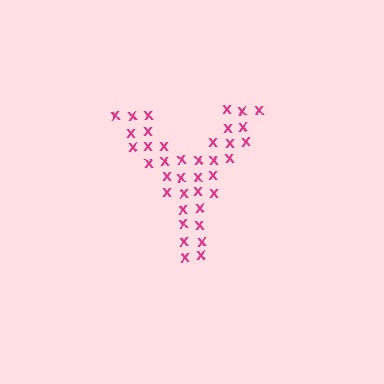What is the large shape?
The large shape is the letter Y.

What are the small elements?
The small elements are letter X's.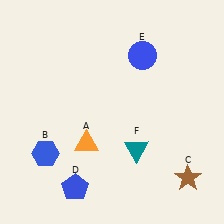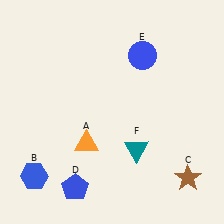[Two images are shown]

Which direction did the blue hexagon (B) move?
The blue hexagon (B) moved down.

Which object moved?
The blue hexagon (B) moved down.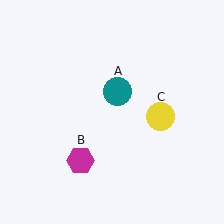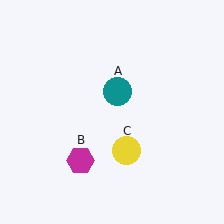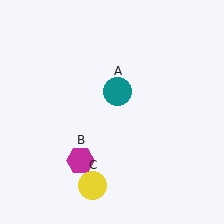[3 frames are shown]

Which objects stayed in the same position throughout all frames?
Teal circle (object A) and magenta hexagon (object B) remained stationary.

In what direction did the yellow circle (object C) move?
The yellow circle (object C) moved down and to the left.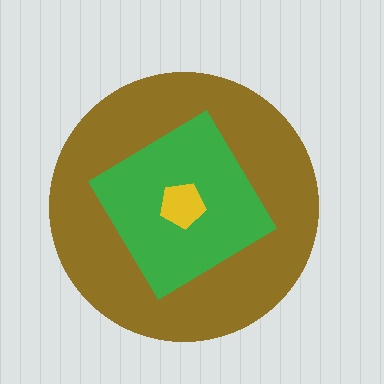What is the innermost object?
The yellow pentagon.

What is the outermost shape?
The brown circle.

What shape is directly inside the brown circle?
The green diamond.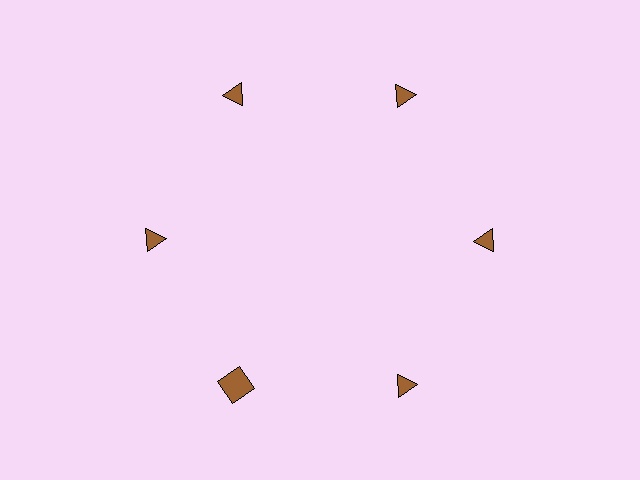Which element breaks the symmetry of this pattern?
The brown square at roughly the 7 o'clock position breaks the symmetry. All other shapes are brown triangles.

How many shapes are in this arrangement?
There are 6 shapes arranged in a ring pattern.